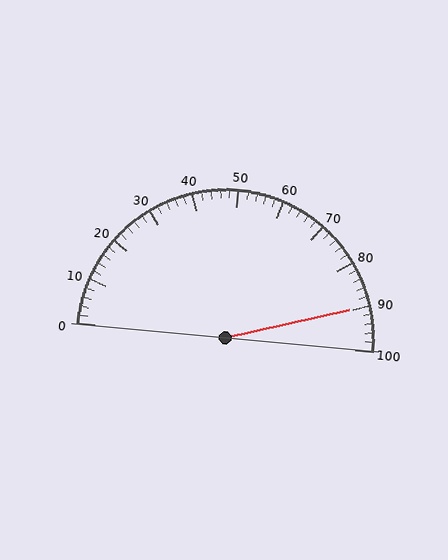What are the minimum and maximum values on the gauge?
The gauge ranges from 0 to 100.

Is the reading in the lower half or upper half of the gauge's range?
The reading is in the upper half of the range (0 to 100).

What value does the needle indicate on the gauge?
The needle indicates approximately 90.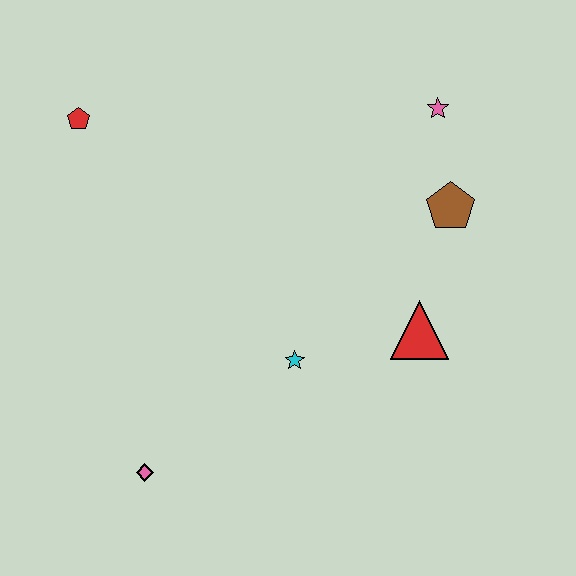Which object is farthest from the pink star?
The pink diamond is farthest from the pink star.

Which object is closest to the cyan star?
The red triangle is closest to the cyan star.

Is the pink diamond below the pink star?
Yes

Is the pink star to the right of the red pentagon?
Yes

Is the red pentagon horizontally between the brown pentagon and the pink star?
No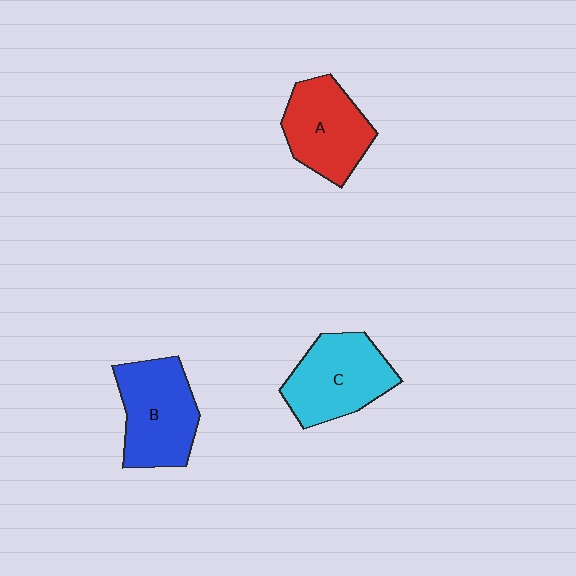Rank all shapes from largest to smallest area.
From largest to smallest: B (blue), C (cyan), A (red).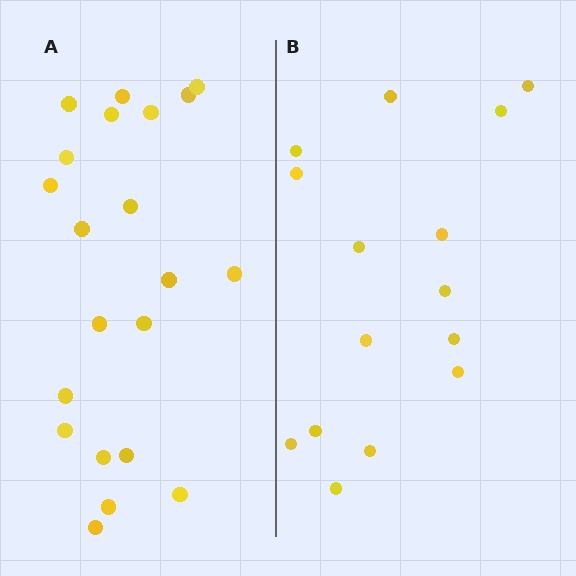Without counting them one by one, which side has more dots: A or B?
Region A (the left region) has more dots.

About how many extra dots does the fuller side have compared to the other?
Region A has about 6 more dots than region B.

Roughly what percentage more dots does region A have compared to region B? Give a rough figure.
About 40% more.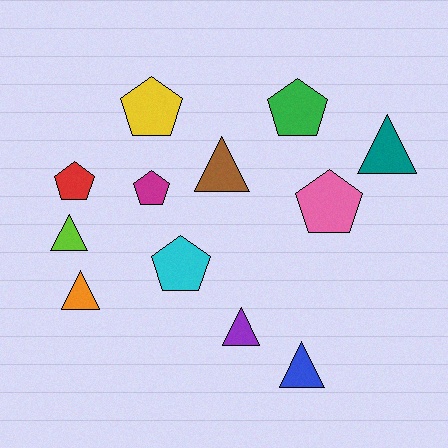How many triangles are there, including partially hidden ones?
There are 6 triangles.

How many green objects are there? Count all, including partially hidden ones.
There is 1 green object.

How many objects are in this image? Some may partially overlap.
There are 12 objects.